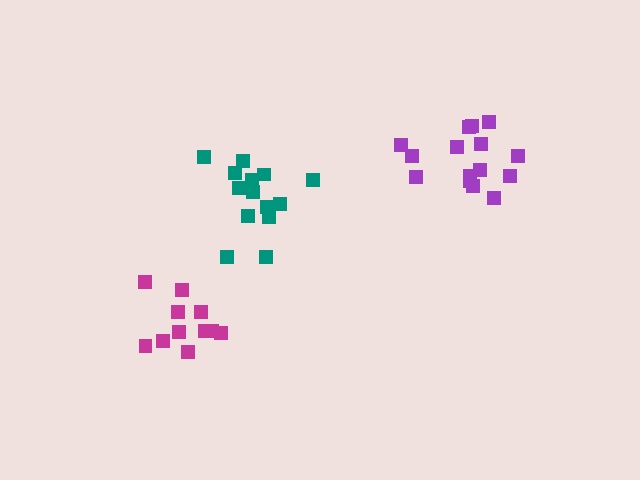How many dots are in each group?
Group 1: 11 dots, Group 2: 15 dots, Group 3: 14 dots (40 total).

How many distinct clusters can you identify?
There are 3 distinct clusters.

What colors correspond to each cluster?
The clusters are colored: magenta, purple, teal.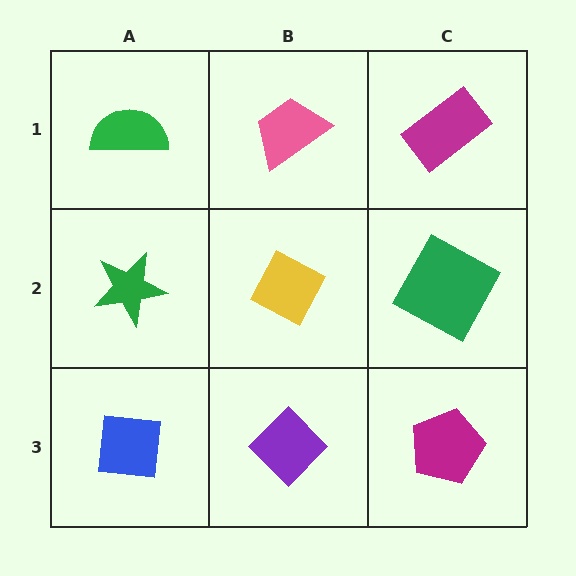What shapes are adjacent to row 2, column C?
A magenta rectangle (row 1, column C), a magenta pentagon (row 3, column C), a yellow diamond (row 2, column B).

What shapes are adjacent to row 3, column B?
A yellow diamond (row 2, column B), a blue square (row 3, column A), a magenta pentagon (row 3, column C).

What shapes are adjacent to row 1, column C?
A green square (row 2, column C), a pink trapezoid (row 1, column B).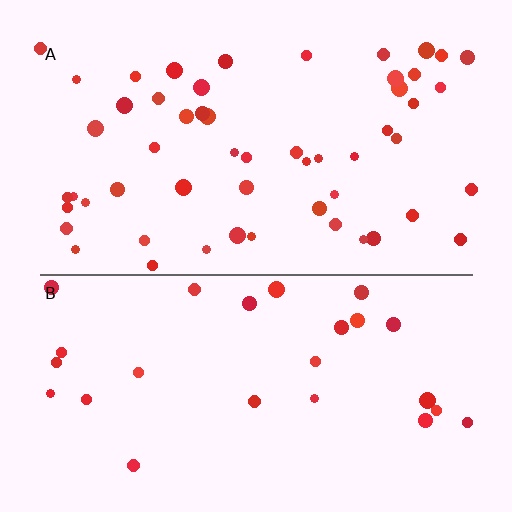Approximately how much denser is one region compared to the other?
Approximately 2.1× — region A over region B.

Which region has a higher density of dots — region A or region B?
A (the top).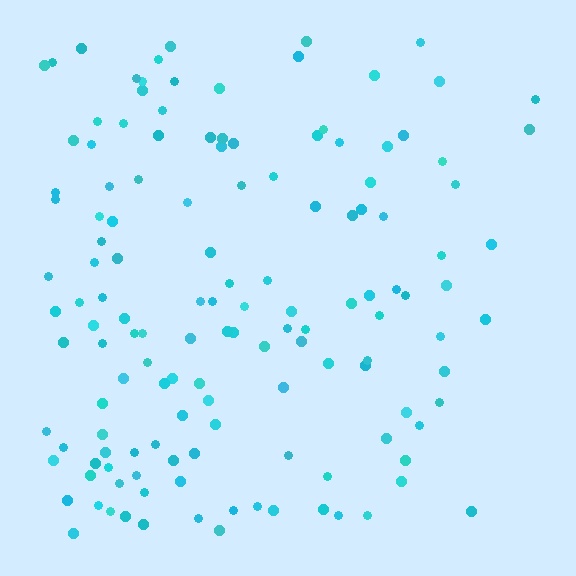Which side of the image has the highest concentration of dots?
The left.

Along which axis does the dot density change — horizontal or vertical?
Horizontal.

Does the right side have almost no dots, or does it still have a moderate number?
Still a moderate number, just noticeably fewer than the left.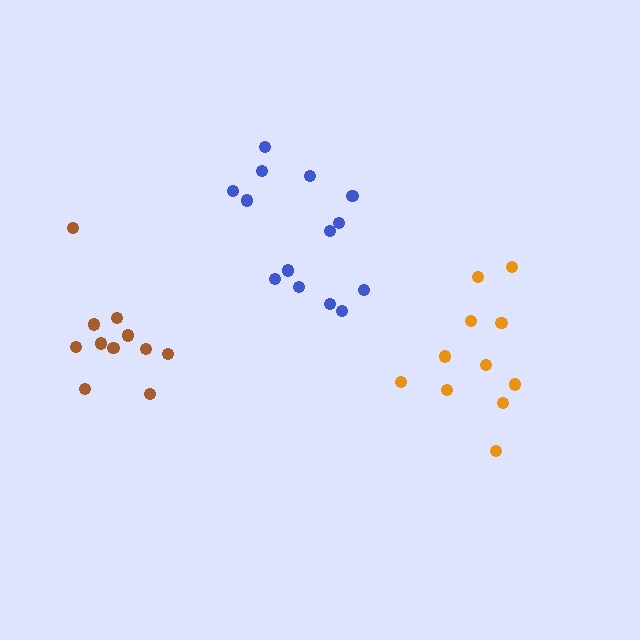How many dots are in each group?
Group 1: 11 dots, Group 2: 14 dots, Group 3: 11 dots (36 total).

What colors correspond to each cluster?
The clusters are colored: brown, blue, orange.